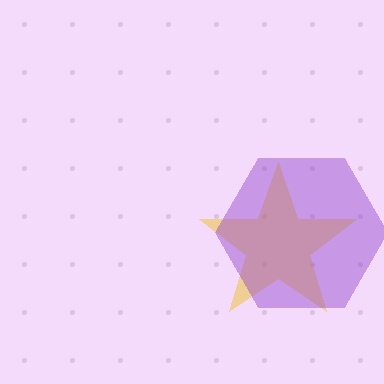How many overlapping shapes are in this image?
There are 2 overlapping shapes in the image.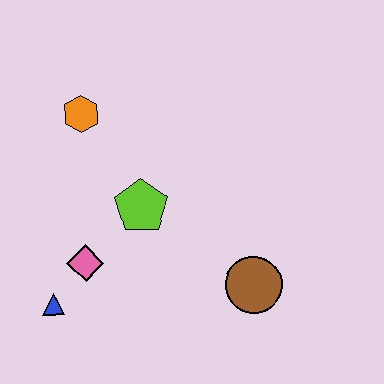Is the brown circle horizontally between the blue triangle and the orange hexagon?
No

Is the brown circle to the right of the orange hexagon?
Yes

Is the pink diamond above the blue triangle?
Yes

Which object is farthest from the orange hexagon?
The brown circle is farthest from the orange hexagon.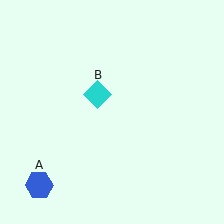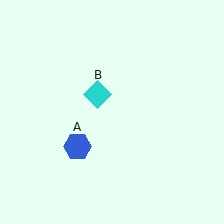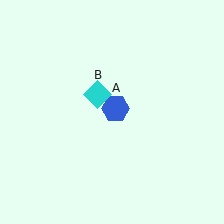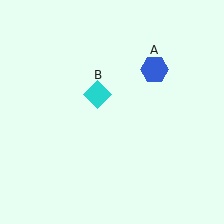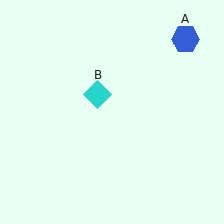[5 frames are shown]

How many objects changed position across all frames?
1 object changed position: blue hexagon (object A).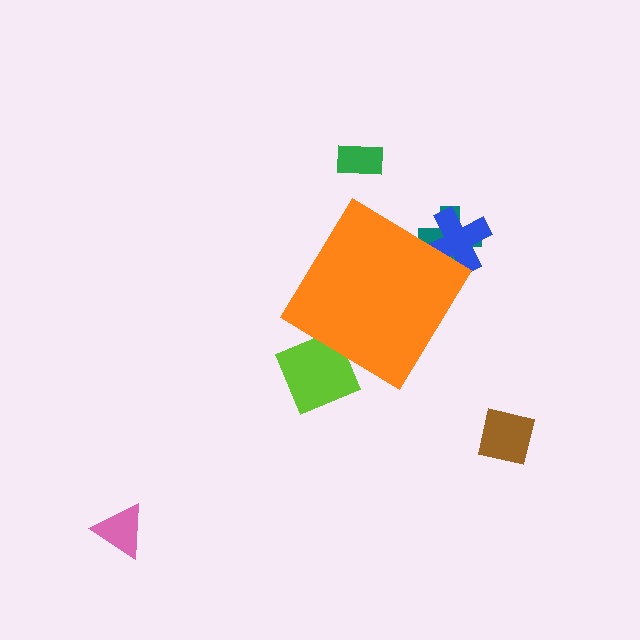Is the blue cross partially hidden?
Yes, the blue cross is partially hidden behind the orange diamond.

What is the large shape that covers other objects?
An orange diamond.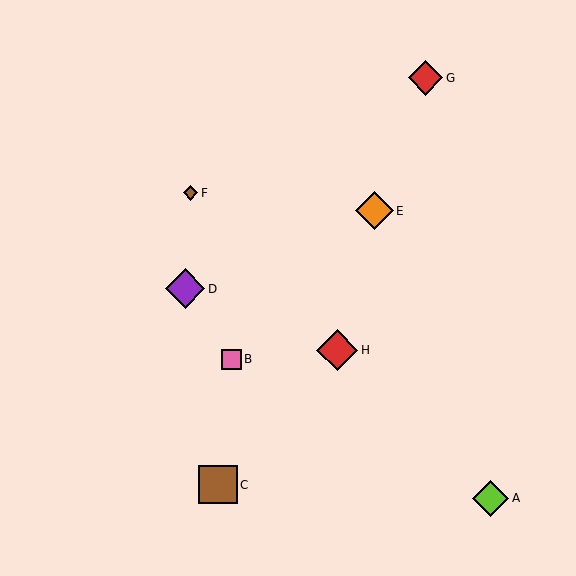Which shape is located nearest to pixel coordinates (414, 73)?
The red diamond (labeled G) at (426, 78) is nearest to that location.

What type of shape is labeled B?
Shape B is a pink square.